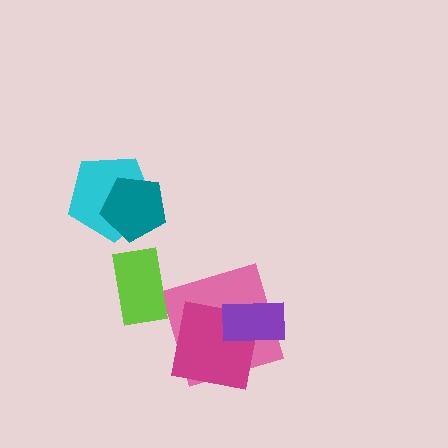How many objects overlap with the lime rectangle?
0 objects overlap with the lime rectangle.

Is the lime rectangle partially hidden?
No, no other shape covers it.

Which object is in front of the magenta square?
The purple rectangle is in front of the magenta square.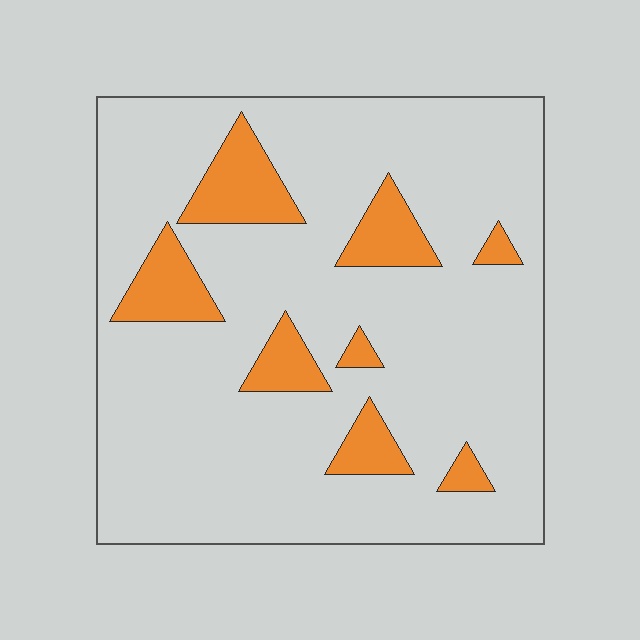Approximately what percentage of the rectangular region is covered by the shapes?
Approximately 15%.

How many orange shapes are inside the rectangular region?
8.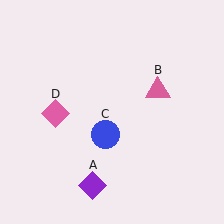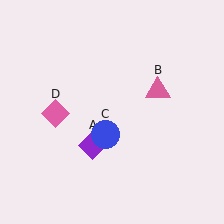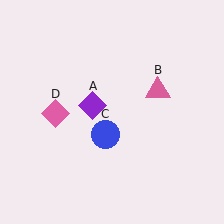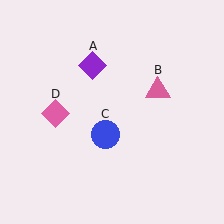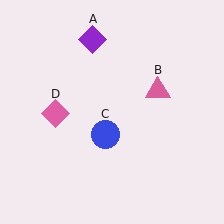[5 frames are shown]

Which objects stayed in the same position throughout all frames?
Pink triangle (object B) and blue circle (object C) and pink diamond (object D) remained stationary.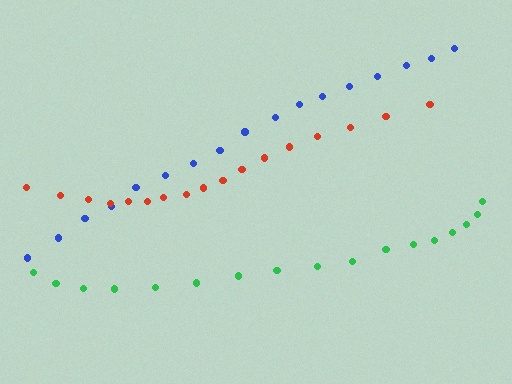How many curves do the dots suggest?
There are 3 distinct paths.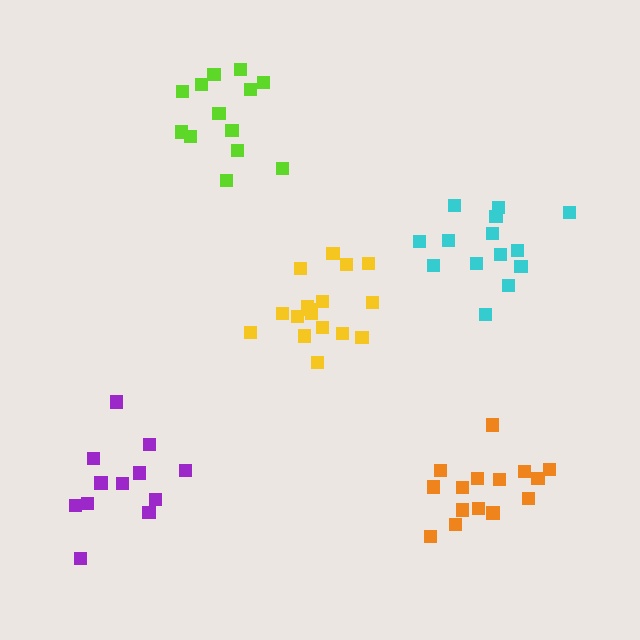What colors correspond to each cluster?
The clusters are colored: yellow, orange, cyan, purple, lime.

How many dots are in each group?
Group 1: 17 dots, Group 2: 15 dots, Group 3: 14 dots, Group 4: 12 dots, Group 5: 13 dots (71 total).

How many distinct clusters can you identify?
There are 5 distinct clusters.